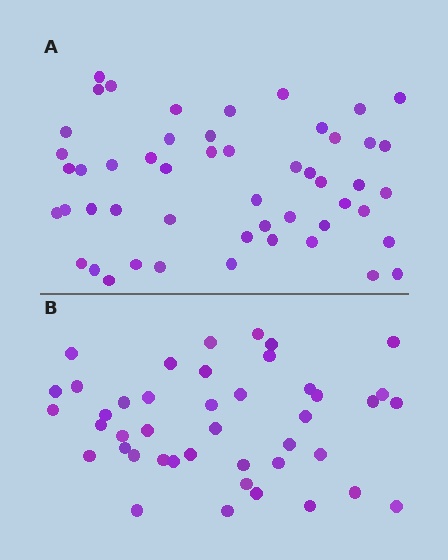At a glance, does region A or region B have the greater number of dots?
Region A (the top region) has more dots.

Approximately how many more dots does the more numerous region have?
Region A has roughly 8 or so more dots than region B.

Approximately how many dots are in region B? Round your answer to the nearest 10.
About 40 dots. (The exact count is 43, which rounds to 40.)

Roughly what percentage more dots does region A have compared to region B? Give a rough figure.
About 20% more.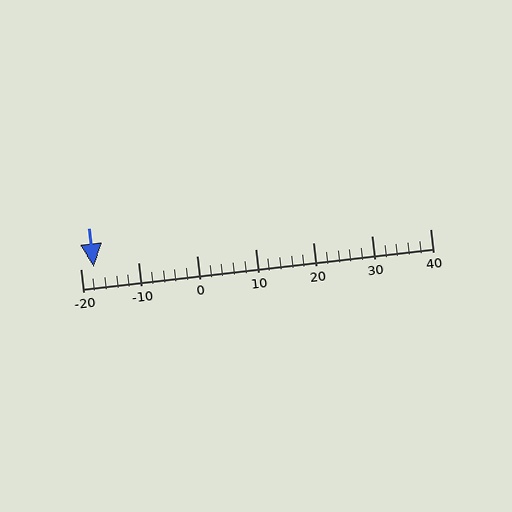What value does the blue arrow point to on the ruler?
The blue arrow points to approximately -18.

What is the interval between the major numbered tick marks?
The major tick marks are spaced 10 units apart.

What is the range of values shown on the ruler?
The ruler shows values from -20 to 40.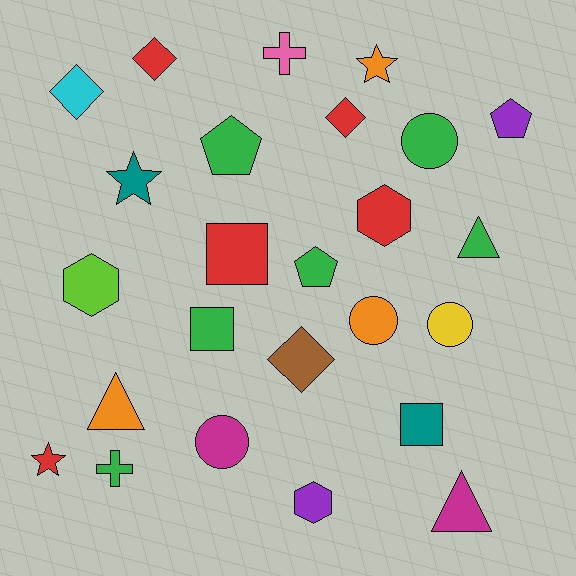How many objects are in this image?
There are 25 objects.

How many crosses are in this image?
There are 2 crosses.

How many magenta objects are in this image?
There are 2 magenta objects.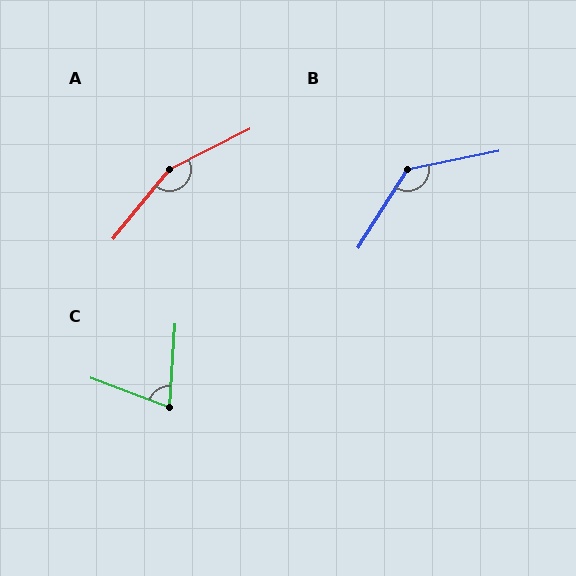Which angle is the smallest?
C, at approximately 74 degrees.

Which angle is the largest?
A, at approximately 156 degrees.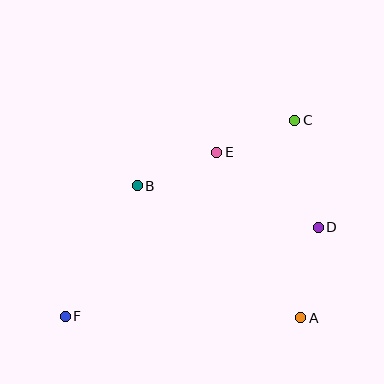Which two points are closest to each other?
Points C and E are closest to each other.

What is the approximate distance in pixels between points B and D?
The distance between B and D is approximately 186 pixels.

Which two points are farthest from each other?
Points C and F are farthest from each other.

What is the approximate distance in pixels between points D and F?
The distance between D and F is approximately 268 pixels.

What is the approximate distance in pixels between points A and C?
The distance between A and C is approximately 197 pixels.